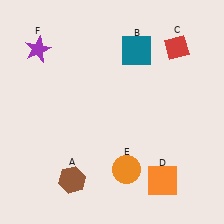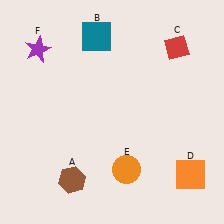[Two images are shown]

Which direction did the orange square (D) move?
The orange square (D) moved right.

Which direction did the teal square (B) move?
The teal square (B) moved left.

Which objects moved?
The objects that moved are: the teal square (B), the orange square (D).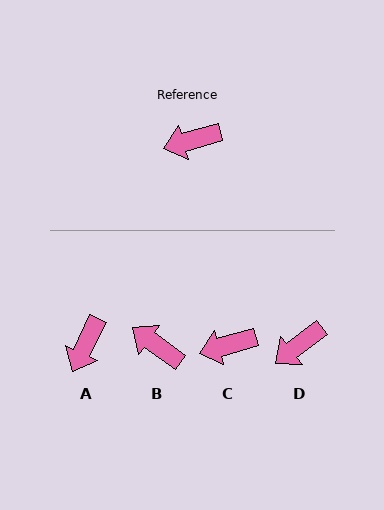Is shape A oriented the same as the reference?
No, it is off by about 50 degrees.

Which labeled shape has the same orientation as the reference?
C.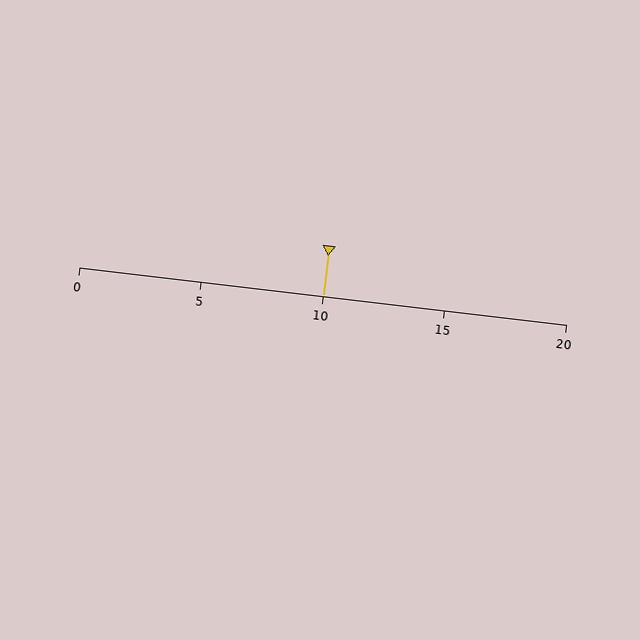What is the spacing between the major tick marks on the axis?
The major ticks are spaced 5 apart.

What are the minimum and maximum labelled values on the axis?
The axis runs from 0 to 20.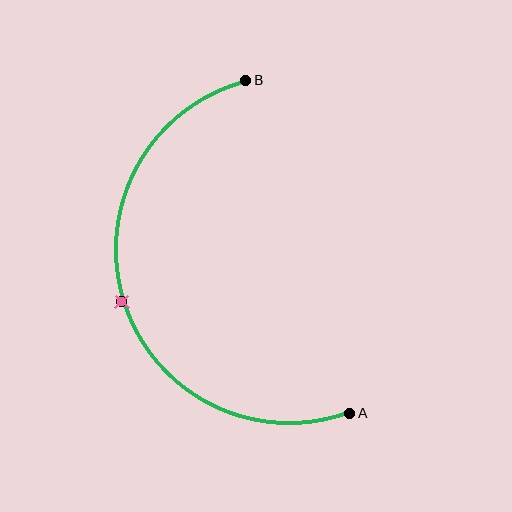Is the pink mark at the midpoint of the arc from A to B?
Yes. The pink mark lies on the arc at equal arc-length from both A and B — it is the arc midpoint.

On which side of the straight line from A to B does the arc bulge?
The arc bulges to the left of the straight line connecting A and B.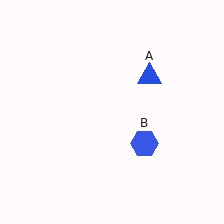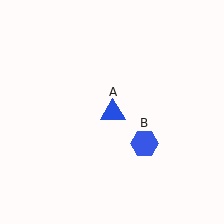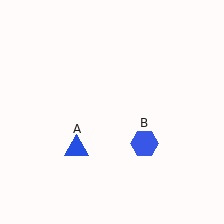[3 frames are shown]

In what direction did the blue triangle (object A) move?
The blue triangle (object A) moved down and to the left.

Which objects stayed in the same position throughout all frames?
Blue hexagon (object B) remained stationary.